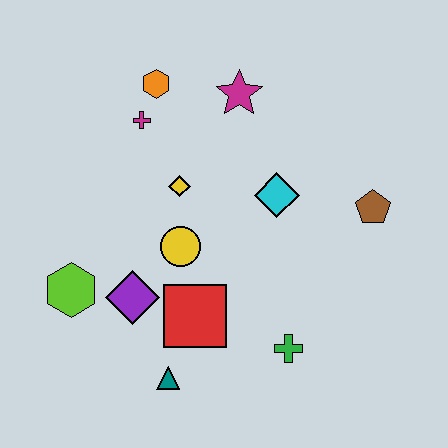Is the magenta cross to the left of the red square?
Yes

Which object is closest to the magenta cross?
The orange hexagon is closest to the magenta cross.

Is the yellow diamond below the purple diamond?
No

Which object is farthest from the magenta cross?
The green cross is farthest from the magenta cross.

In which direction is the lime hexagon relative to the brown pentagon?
The lime hexagon is to the left of the brown pentagon.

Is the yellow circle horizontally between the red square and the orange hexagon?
Yes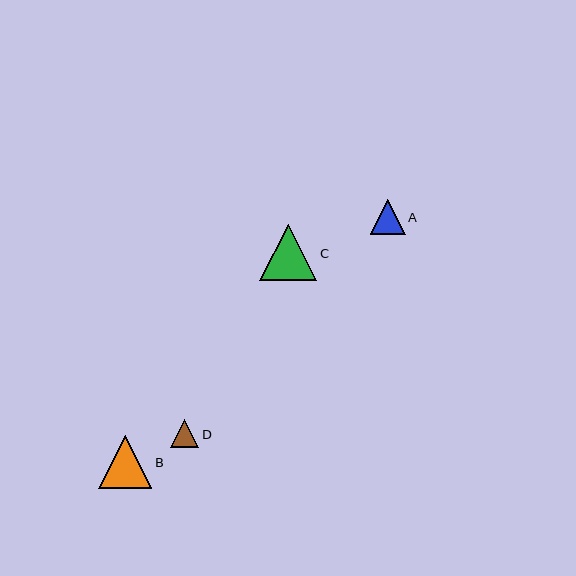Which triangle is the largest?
Triangle C is the largest with a size of approximately 57 pixels.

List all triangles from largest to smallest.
From largest to smallest: C, B, A, D.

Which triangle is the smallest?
Triangle D is the smallest with a size of approximately 28 pixels.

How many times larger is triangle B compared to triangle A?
Triangle B is approximately 1.5 times the size of triangle A.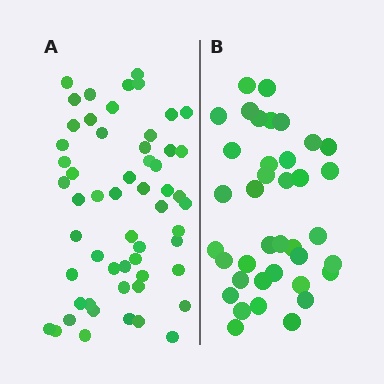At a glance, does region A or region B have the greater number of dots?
Region A (the left region) has more dots.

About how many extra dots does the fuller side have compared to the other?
Region A has approximately 20 more dots than region B.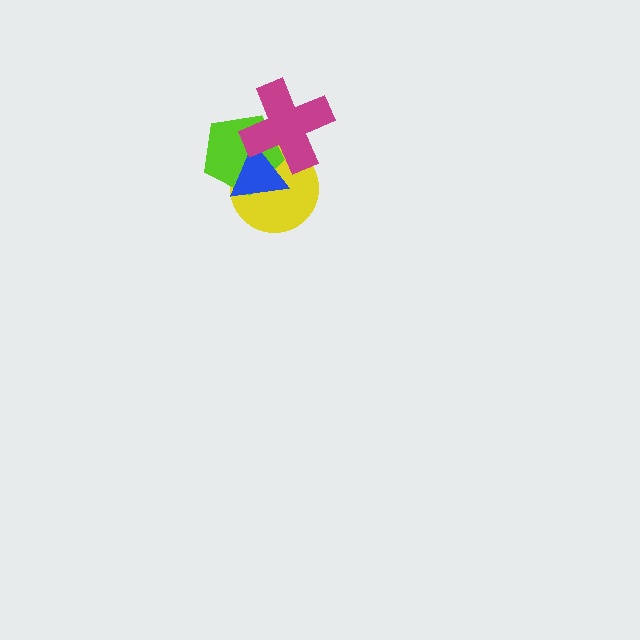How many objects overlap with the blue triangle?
3 objects overlap with the blue triangle.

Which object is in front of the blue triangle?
The magenta cross is in front of the blue triangle.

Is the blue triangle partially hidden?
Yes, it is partially covered by another shape.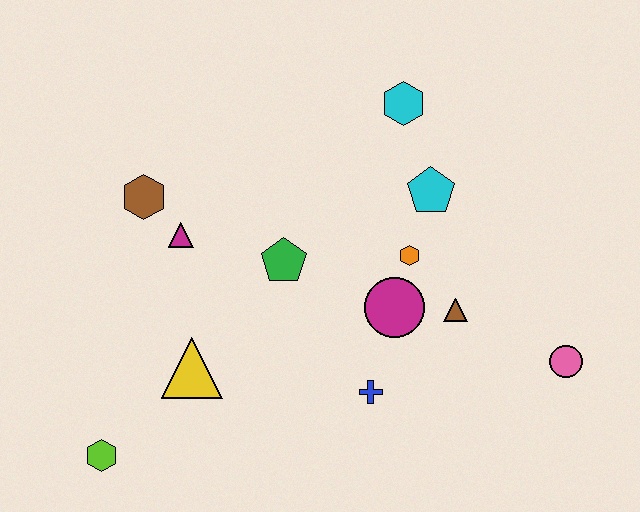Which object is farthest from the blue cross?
The brown hexagon is farthest from the blue cross.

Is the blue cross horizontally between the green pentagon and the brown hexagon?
No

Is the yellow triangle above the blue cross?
Yes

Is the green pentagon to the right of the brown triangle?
No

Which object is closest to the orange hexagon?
The magenta circle is closest to the orange hexagon.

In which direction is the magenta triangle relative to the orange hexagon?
The magenta triangle is to the left of the orange hexagon.